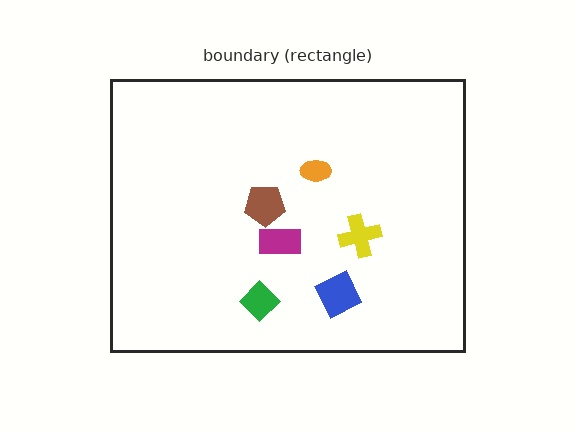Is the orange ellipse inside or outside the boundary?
Inside.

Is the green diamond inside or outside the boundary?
Inside.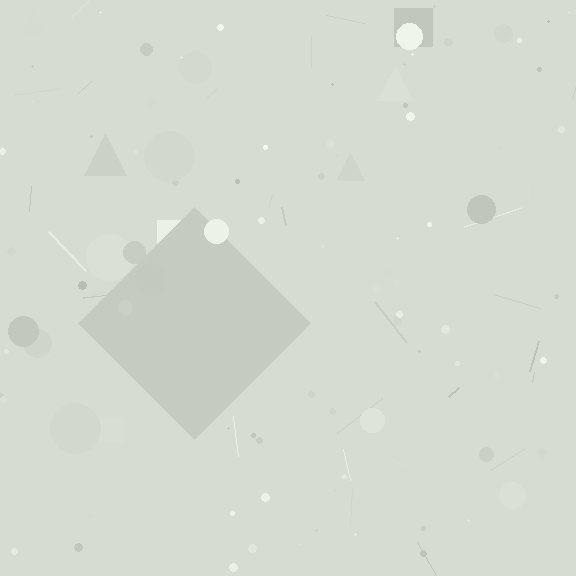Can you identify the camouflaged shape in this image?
The camouflaged shape is a diamond.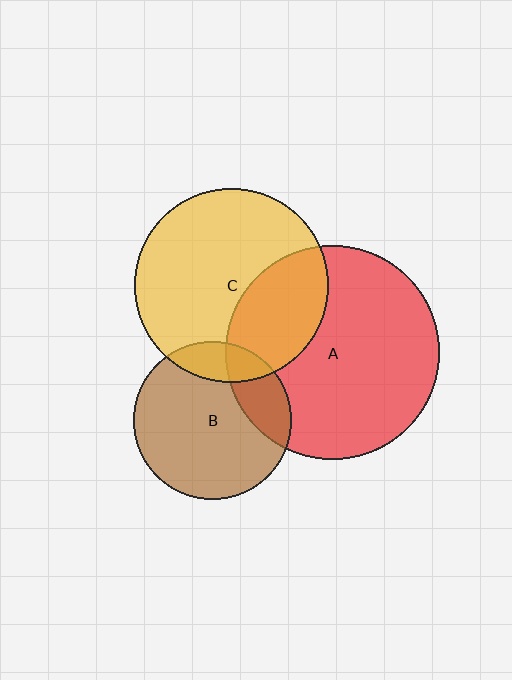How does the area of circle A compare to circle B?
Approximately 1.8 times.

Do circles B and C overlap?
Yes.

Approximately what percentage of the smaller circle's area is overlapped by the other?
Approximately 15%.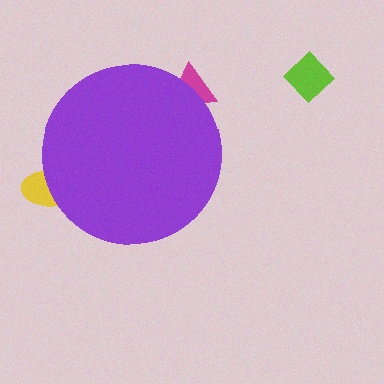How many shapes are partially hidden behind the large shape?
2 shapes are partially hidden.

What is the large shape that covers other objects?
A purple circle.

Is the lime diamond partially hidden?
No, the lime diamond is fully visible.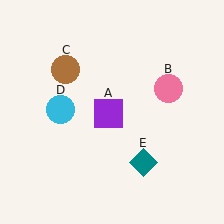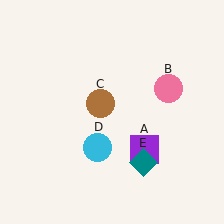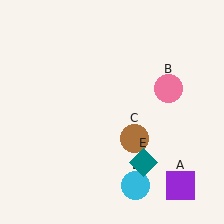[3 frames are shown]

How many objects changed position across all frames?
3 objects changed position: purple square (object A), brown circle (object C), cyan circle (object D).